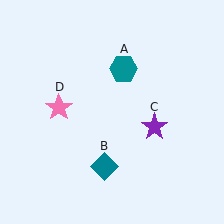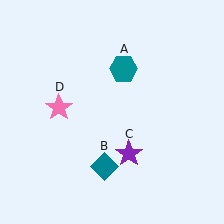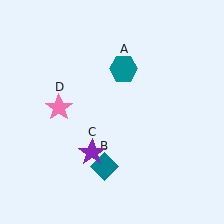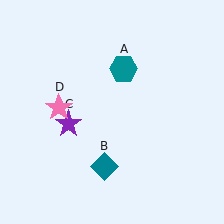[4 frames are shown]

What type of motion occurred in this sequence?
The purple star (object C) rotated clockwise around the center of the scene.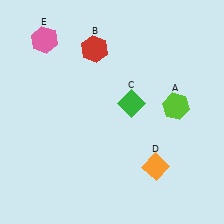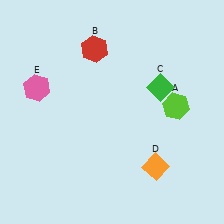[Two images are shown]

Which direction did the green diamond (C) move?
The green diamond (C) moved right.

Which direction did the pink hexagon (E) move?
The pink hexagon (E) moved down.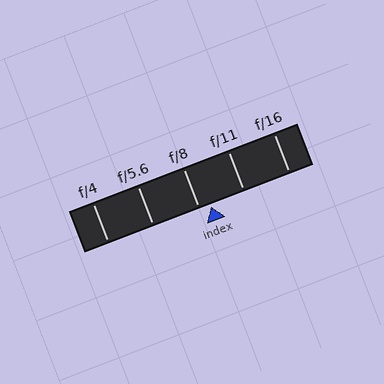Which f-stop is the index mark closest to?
The index mark is closest to f/8.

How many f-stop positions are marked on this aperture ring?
There are 5 f-stop positions marked.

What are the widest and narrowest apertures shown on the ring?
The widest aperture shown is f/4 and the narrowest is f/16.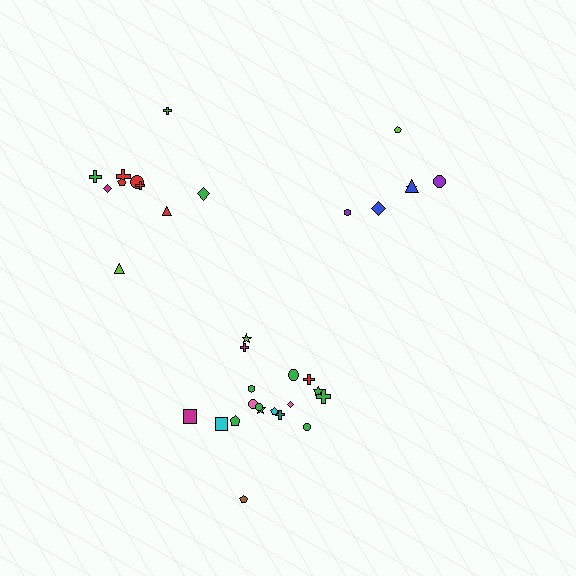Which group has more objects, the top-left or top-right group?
The top-left group.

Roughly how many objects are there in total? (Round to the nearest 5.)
Roughly 35 objects in total.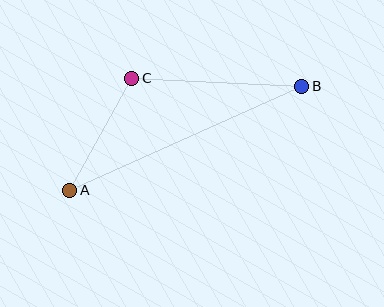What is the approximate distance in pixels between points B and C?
The distance between B and C is approximately 170 pixels.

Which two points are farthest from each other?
Points A and B are farthest from each other.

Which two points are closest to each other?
Points A and C are closest to each other.